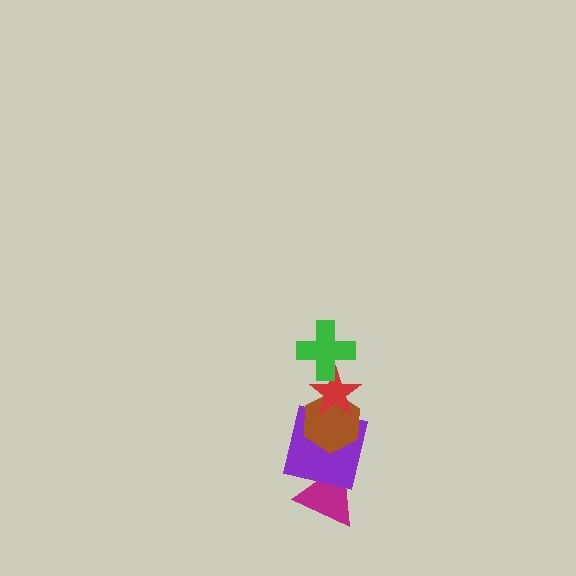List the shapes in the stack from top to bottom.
From top to bottom: the green cross, the red star, the brown hexagon, the purple square, the magenta triangle.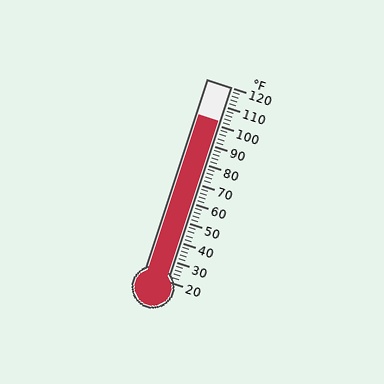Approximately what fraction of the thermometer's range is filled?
The thermometer is filled to approximately 80% of its range.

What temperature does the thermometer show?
The thermometer shows approximately 102°F.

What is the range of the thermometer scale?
The thermometer scale ranges from 20°F to 120°F.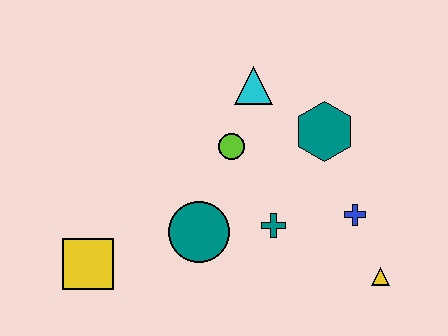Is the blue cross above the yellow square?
Yes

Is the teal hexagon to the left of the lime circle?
No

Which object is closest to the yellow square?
The teal circle is closest to the yellow square.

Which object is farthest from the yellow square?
The yellow triangle is farthest from the yellow square.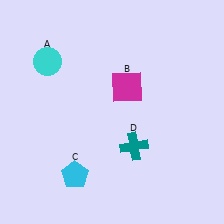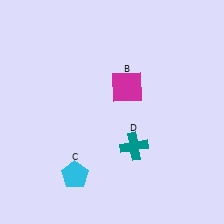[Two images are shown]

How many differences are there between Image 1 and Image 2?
There is 1 difference between the two images.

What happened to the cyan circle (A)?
The cyan circle (A) was removed in Image 2. It was in the top-left area of Image 1.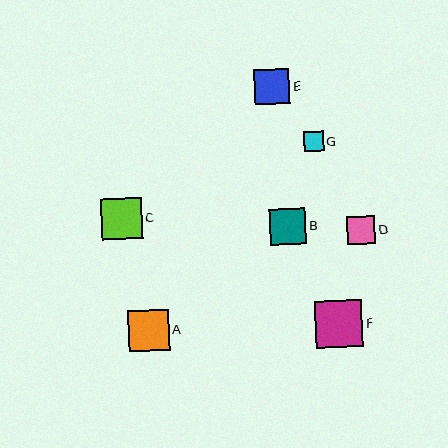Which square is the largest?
Square F is the largest with a size of approximately 47 pixels.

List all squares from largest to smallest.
From largest to smallest: F, A, C, B, E, D, G.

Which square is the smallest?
Square G is the smallest with a size of approximately 20 pixels.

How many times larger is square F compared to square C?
Square F is approximately 1.2 times the size of square C.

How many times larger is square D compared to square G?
Square D is approximately 1.4 times the size of square G.